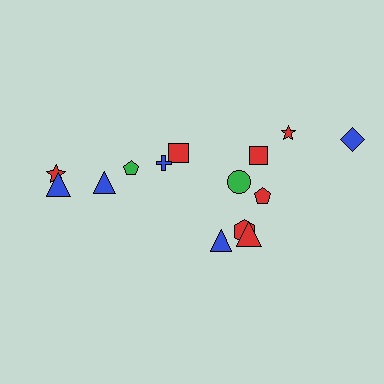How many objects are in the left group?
There are 6 objects.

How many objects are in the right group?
There are 8 objects.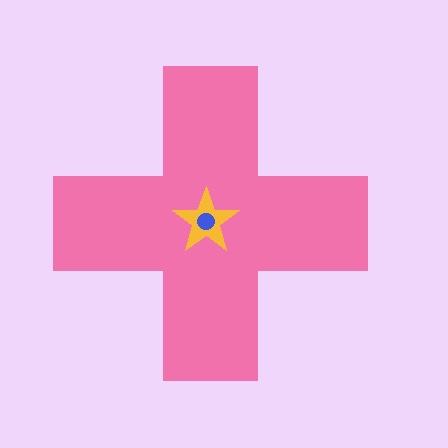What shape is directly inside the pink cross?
The yellow star.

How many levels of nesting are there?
3.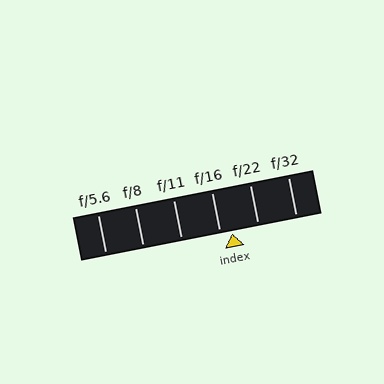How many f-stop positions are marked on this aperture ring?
There are 6 f-stop positions marked.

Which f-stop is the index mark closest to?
The index mark is closest to f/16.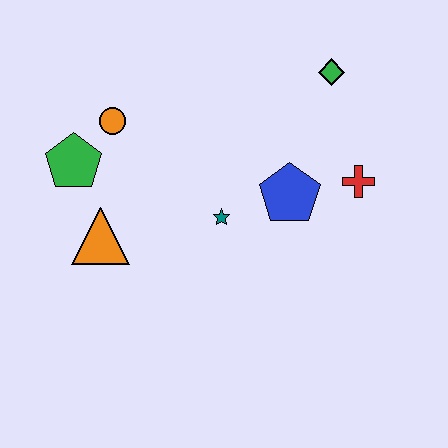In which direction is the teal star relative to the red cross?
The teal star is to the left of the red cross.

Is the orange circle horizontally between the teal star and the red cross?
No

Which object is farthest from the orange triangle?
The green diamond is farthest from the orange triangle.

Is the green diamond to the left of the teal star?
No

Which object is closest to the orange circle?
The green pentagon is closest to the orange circle.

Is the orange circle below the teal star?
No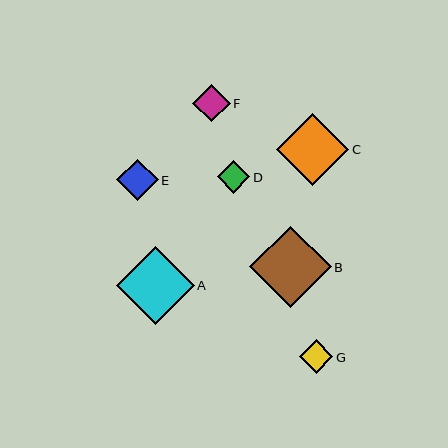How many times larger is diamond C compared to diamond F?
Diamond C is approximately 1.9 times the size of diamond F.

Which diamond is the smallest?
Diamond D is the smallest with a size of approximately 33 pixels.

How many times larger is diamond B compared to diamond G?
Diamond B is approximately 2.4 times the size of diamond G.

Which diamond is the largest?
Diamond B is the largest with a size of approximately 81 pixels.